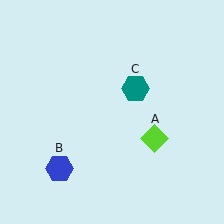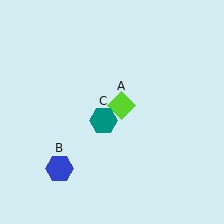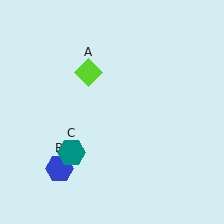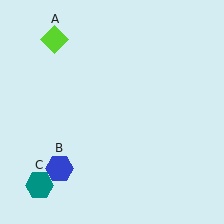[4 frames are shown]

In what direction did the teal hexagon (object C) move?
The teal hexagon (object C) moved down and to the left.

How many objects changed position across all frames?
2 objects changed position: lime diamond (object A), teal hexagon (object C).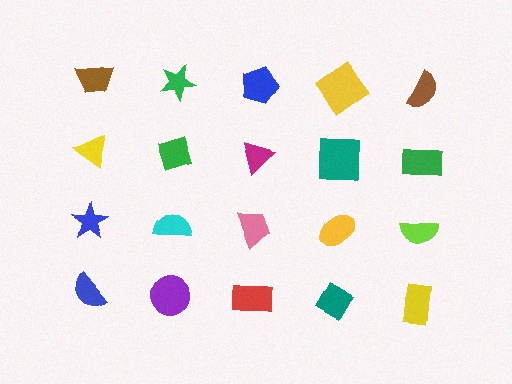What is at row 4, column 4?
A teal diamond.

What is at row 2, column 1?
A yellow triangle.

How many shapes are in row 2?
5 shapes.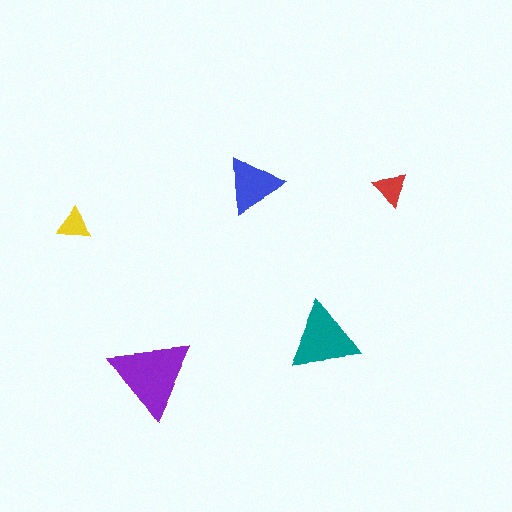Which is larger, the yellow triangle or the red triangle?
The red one.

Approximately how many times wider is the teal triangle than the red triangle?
About 2 times wider.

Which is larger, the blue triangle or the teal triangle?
The teal one.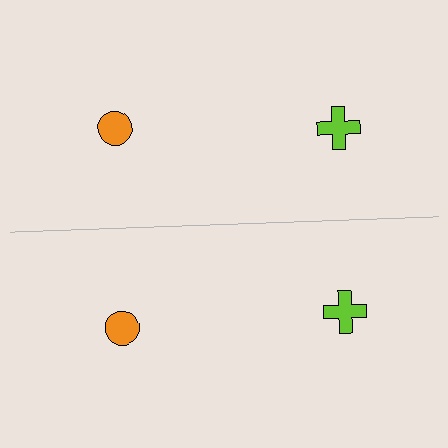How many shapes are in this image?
There are 4 shapes in this image.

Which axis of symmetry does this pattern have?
The pattern has a horizontal axis of symmetry running through the center of the image.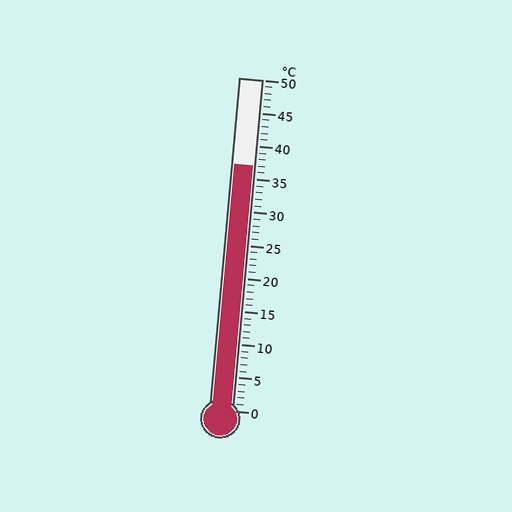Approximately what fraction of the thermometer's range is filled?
The thermometer is filled to approximately 75% of its range.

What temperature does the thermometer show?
The thermometer shows approximately 37°C.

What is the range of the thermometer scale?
The thermometer scale ranges from 0°C to 50°C.